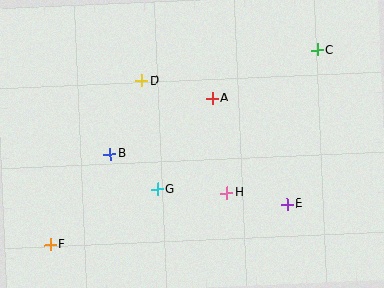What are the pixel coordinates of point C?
Point C is at (317, 50).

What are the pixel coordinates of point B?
Point B is at (110, 154).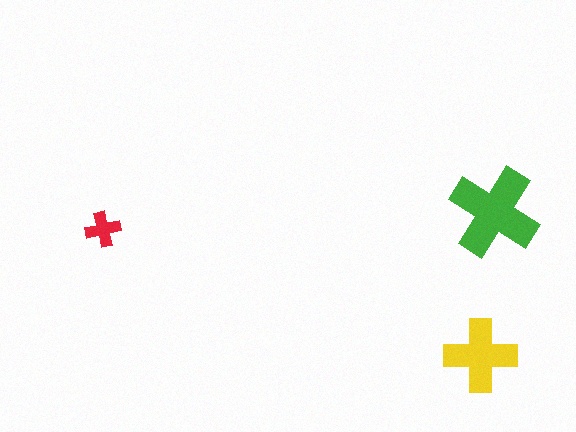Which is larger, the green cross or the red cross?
The green one.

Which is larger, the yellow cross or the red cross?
The yellow one.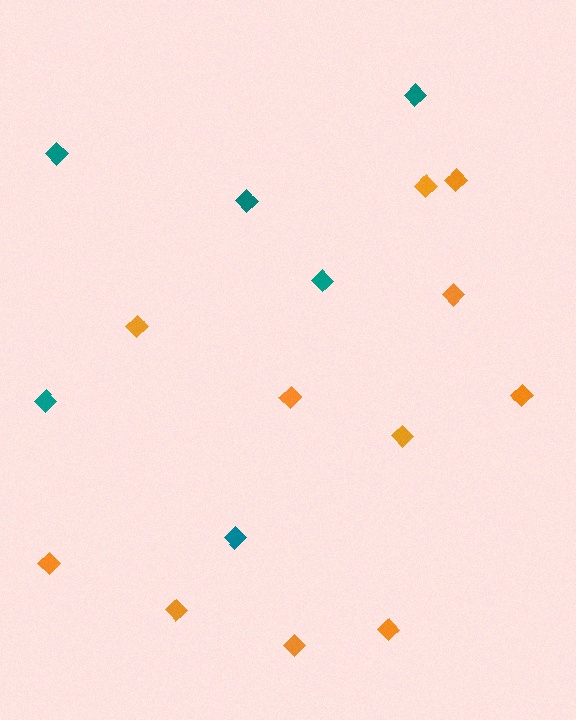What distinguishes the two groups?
There are 2 groups: one group of orange diamonds (11) and one group of teal diamonds (6).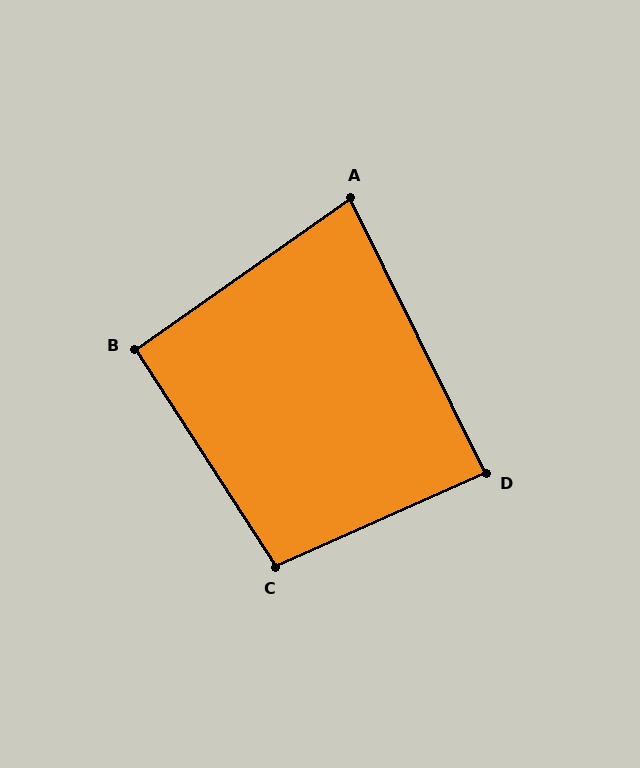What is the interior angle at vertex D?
Approximately 88 degrees (approximately right).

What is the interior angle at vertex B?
Approximately 92 degrees (approximately right).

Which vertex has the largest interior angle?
C, at approximately 99 degrees.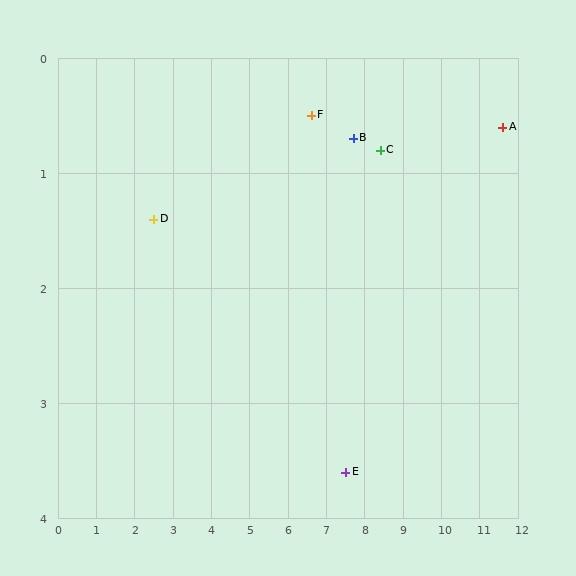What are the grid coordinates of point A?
Point A is at approximately (11.6, 0.6).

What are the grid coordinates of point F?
Point F is at approximately (6.6, 0.5).